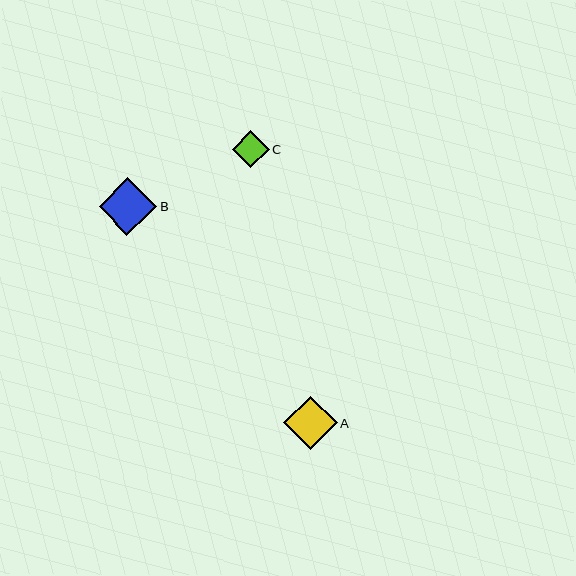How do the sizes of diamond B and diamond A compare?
Diamond B and diamond A are approximately the same size.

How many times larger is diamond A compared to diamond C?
Diamond A is approximately 1.5 times the size of diamond C.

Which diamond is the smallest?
Diamond C is the smallest with a size of approximately 37 pixels.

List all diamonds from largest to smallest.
From largest to smallest: B, A, C.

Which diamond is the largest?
Diamond B is the largest with a size of approximately 58 pixels.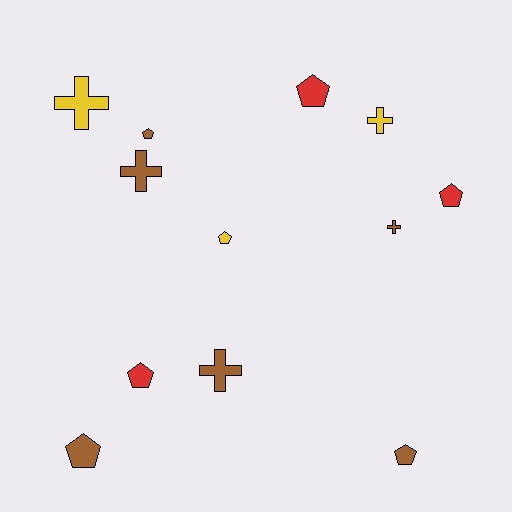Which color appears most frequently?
Brown, with 6 objects.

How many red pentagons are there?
There are 3 red pentagons.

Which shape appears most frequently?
Pentagon, with 7 objects.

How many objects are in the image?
There are 12 objects.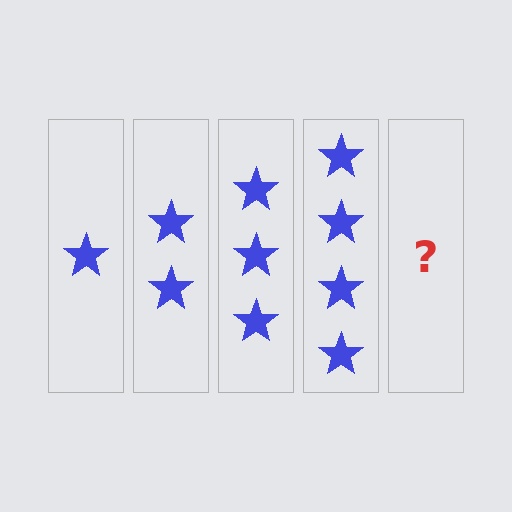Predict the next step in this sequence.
The next step is 5 stars.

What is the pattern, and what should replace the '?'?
The pattern is that each step adds one more star. The '?' should be 5 stars.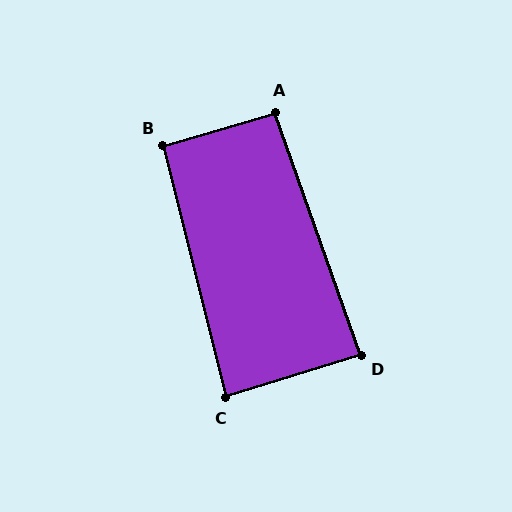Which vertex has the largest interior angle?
A, at approximately 93 degrees.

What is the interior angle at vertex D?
Approximately 88 degrees (approximately right).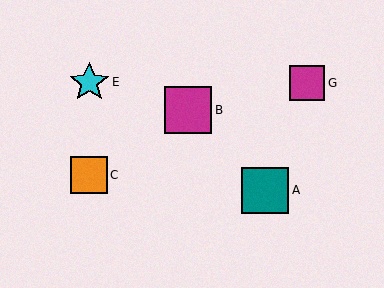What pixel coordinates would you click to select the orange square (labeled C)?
Click at (89, 175) to select the orange square C.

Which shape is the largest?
The magenta square (labeled B) is the largest.